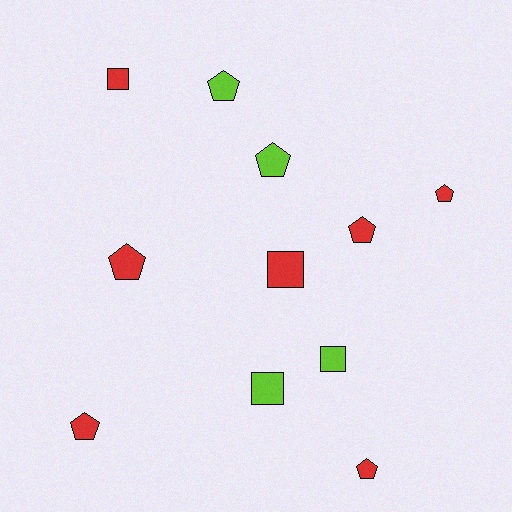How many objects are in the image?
There are 11 objects.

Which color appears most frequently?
Red, with 7 objects.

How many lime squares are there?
There are 2 lime squares.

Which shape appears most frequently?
Pentagon, with 7 objects.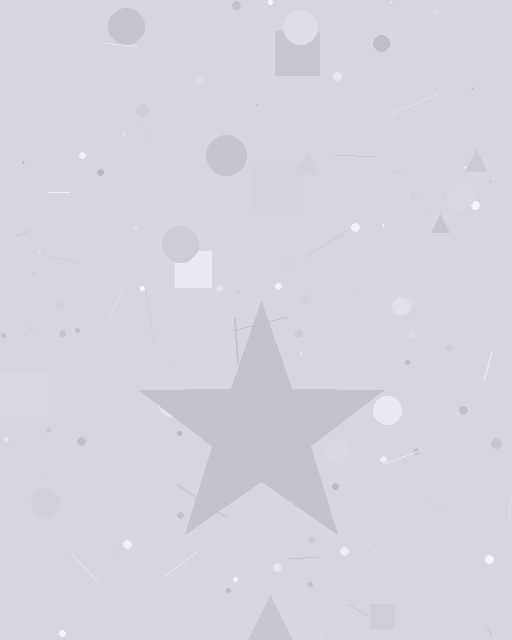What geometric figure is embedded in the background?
A star is embedded in the background.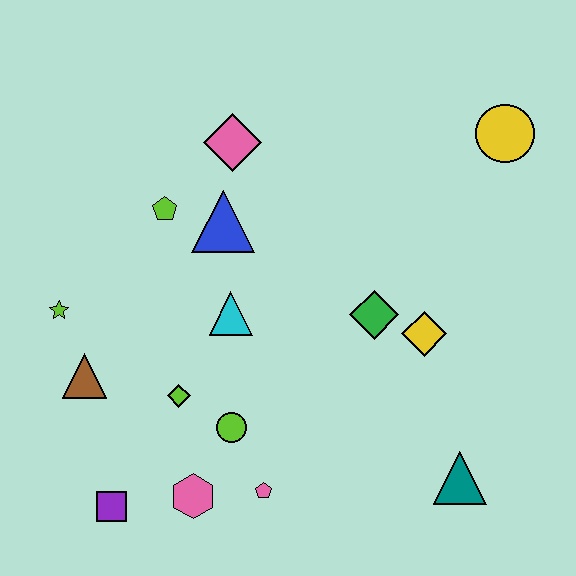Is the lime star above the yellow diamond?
Yes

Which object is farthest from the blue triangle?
The teal triangle is farthest from the blue triangle.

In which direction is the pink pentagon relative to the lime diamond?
The pink pentagon is below the lime diamond.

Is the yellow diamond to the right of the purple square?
Yes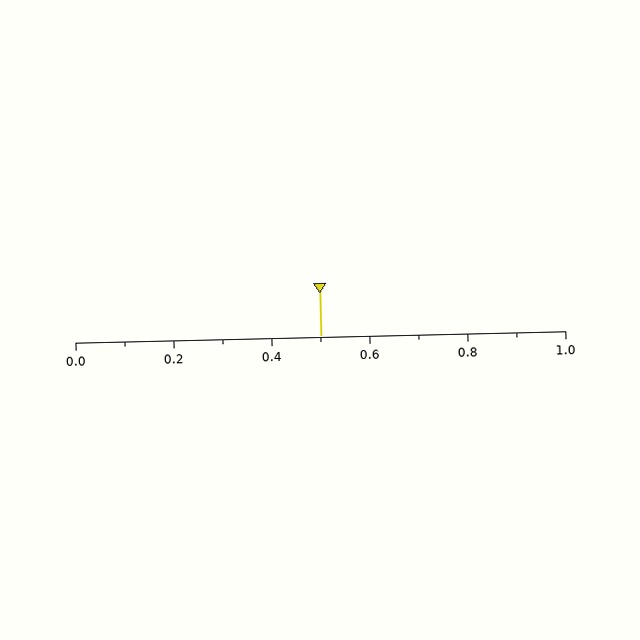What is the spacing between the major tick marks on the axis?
The major ticks are spaced 0.2 apart.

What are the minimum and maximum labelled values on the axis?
The axis runs from 0.0 to 1.0.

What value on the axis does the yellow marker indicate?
The marker indicates approximately 0.5.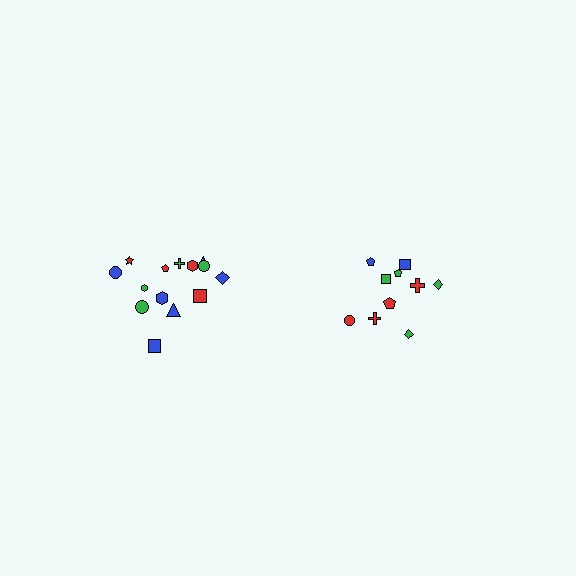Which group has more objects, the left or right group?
The left group.